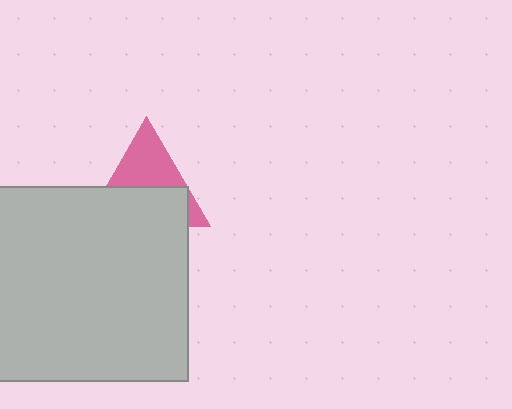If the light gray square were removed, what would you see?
You would see the complete pink triangle.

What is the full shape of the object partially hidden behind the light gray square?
The partially hidden object is a pink triangle.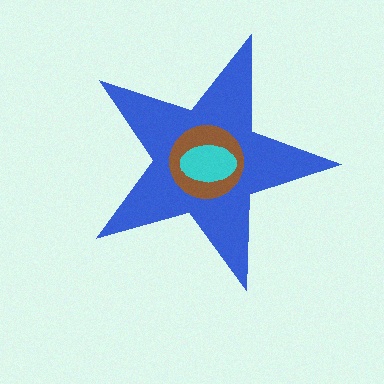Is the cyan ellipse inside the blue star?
Yes.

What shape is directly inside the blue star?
The brown circle.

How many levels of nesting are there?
3.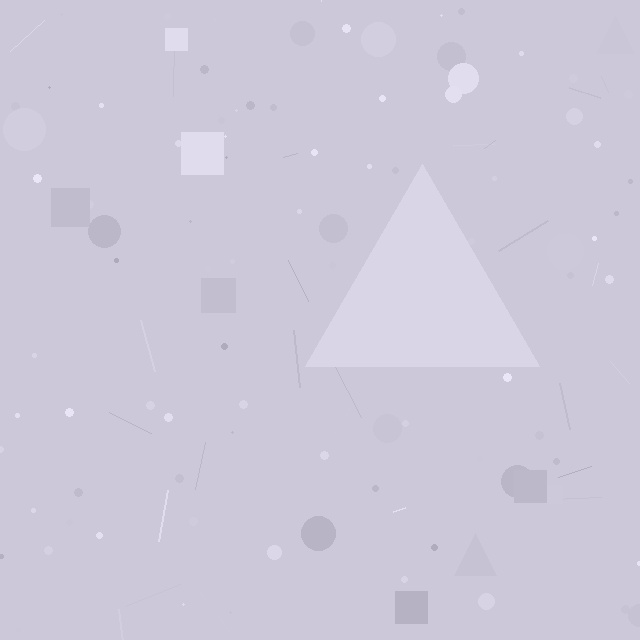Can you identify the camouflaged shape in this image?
The camouflaged shape is a triangle.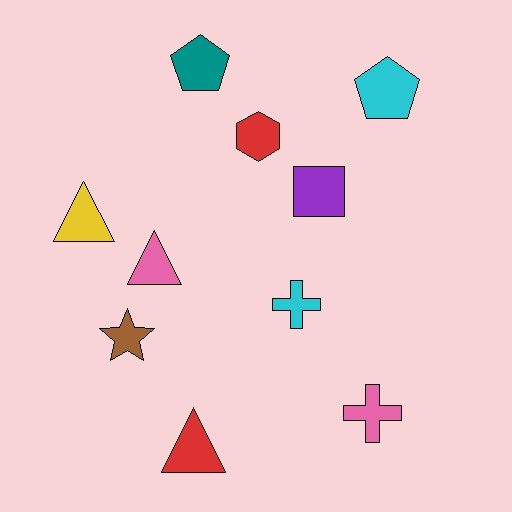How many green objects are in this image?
There are no green objects.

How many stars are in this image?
There is 1 star.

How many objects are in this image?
There are 10 objects.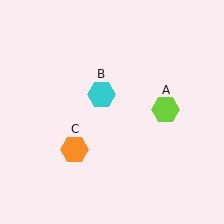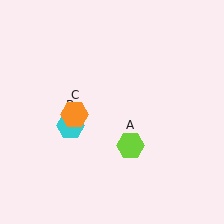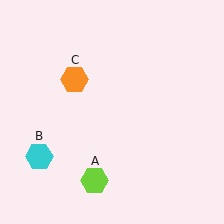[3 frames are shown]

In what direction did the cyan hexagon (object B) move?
The cyan hexagon (object B) moved down and to the left.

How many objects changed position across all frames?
3 objects changed position: lime hexagon (object A), cyan hexagon (object B), orange hexagon (object C).